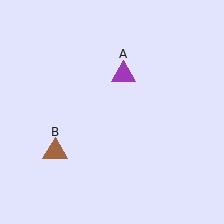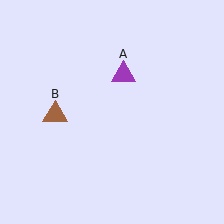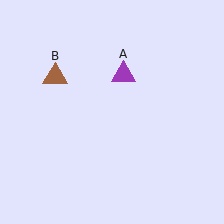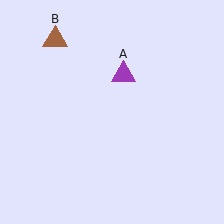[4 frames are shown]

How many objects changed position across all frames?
1 object changed position: brown triangle (object B).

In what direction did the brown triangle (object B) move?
The brown triangle (object B) moved up.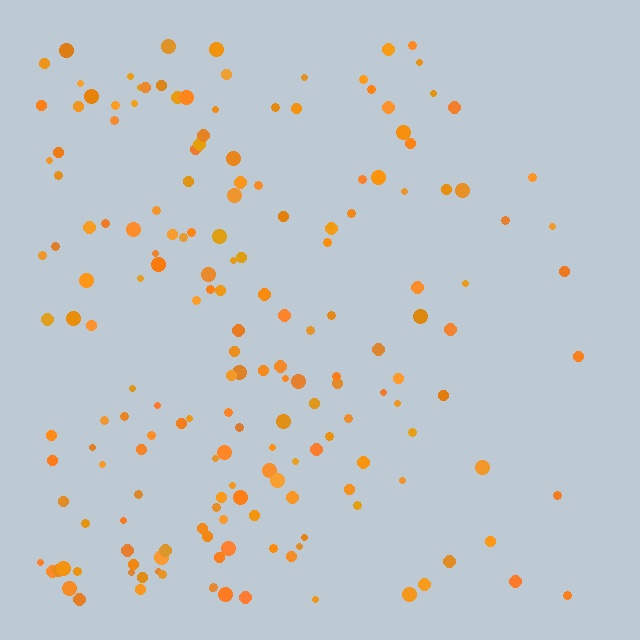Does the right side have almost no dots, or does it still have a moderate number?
Still a moderate number, just noticeably fewer than the left.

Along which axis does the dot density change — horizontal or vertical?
Horizontal.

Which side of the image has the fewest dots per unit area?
The right.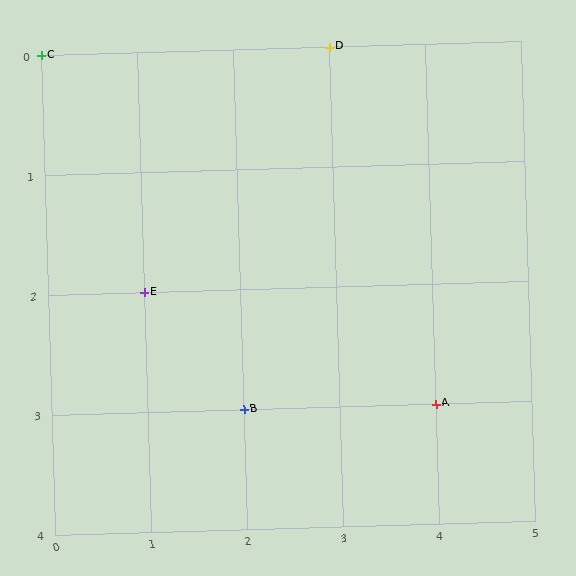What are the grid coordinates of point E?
Point E is at grid coordinates (1, 2).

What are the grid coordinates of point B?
Point B is at grid coordinates (2, 3).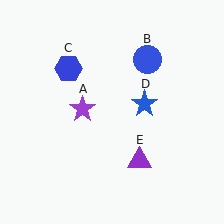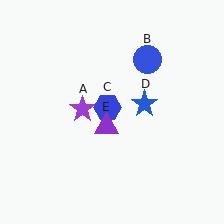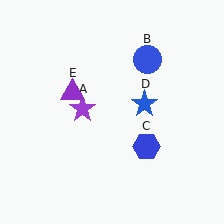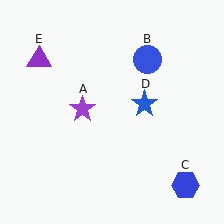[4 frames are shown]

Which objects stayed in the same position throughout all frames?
Purple star (object A) and blue circle (object B) and blue star (object D) remained stationary.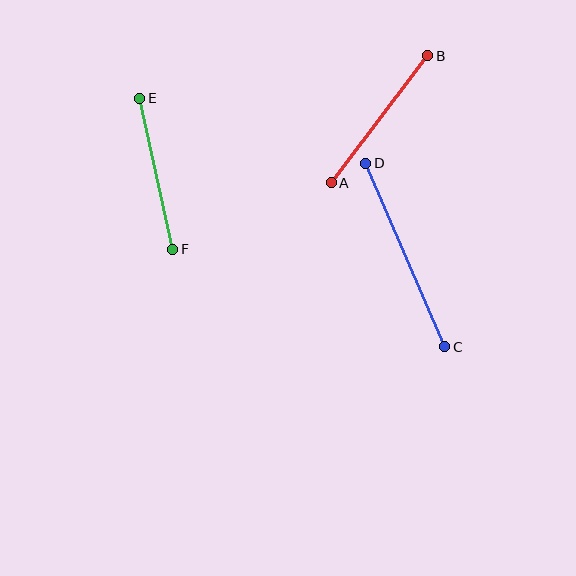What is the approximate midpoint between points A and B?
The midpoint is at approximately (379, 119) pixels.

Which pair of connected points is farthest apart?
Points C and D are farthest apart.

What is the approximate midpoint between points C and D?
The midpoint is at approximately (405, 255) pixels.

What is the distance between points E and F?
The distance is approximately 155 pixels.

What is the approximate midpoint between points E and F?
The midpoint is at approximately (156, 174) pixels.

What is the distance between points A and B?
The distance is approximately 160 pixels.